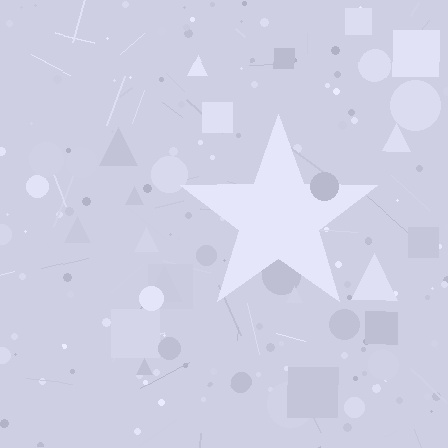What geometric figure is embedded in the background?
A star is embedded in the background.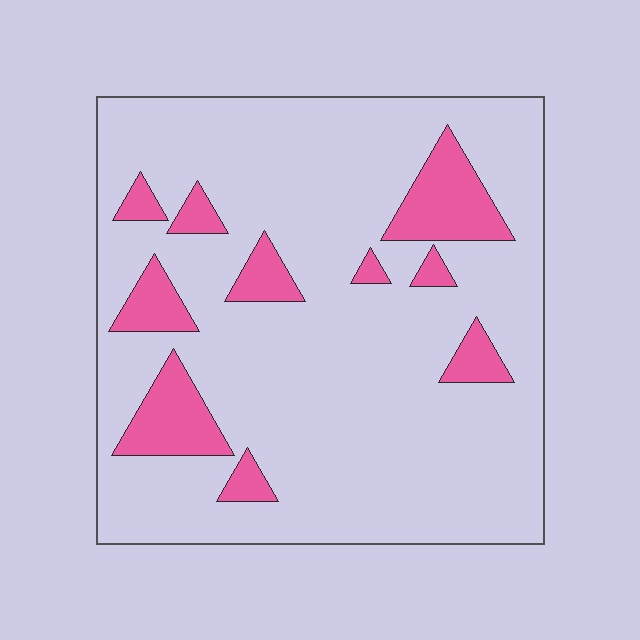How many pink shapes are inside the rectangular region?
10.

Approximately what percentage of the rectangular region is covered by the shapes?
Approximately 15%.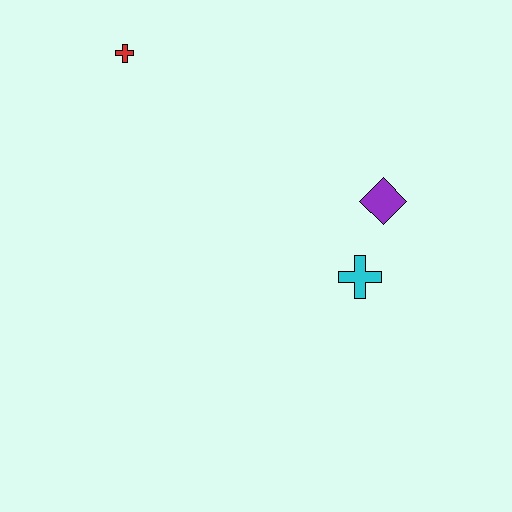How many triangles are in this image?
There are no triangles.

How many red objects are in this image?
There is 1 red object.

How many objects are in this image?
There are 3 objects.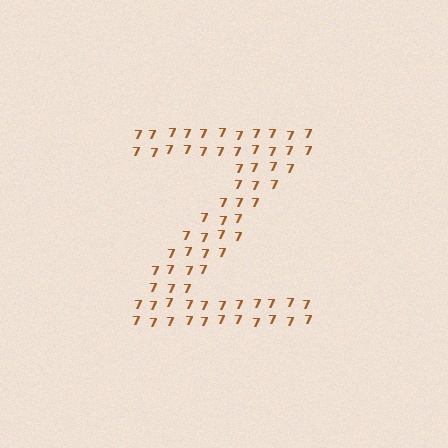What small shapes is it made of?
It is made of small digit 7's.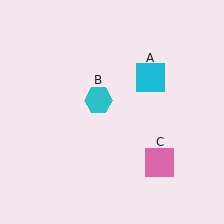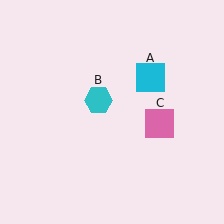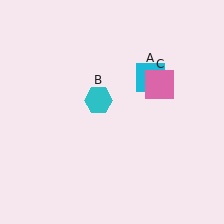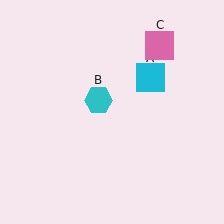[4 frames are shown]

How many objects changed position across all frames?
1 object changed position: pink square (object C).